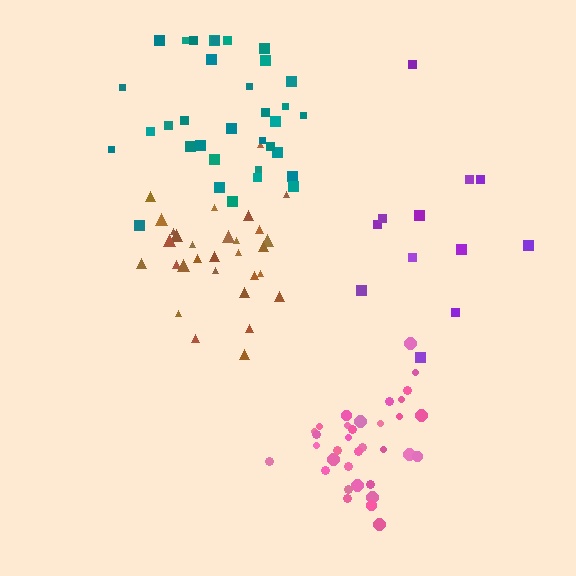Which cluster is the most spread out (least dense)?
Purple.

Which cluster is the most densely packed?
Pink.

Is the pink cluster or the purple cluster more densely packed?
Pink.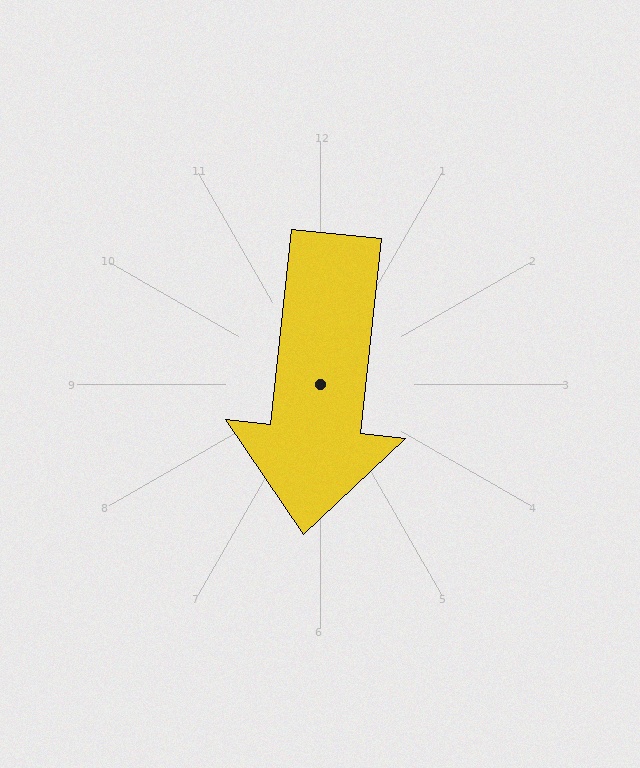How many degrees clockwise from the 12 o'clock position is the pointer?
Approximately 186 degrees.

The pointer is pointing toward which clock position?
Roughly 6 o'clock.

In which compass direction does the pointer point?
South.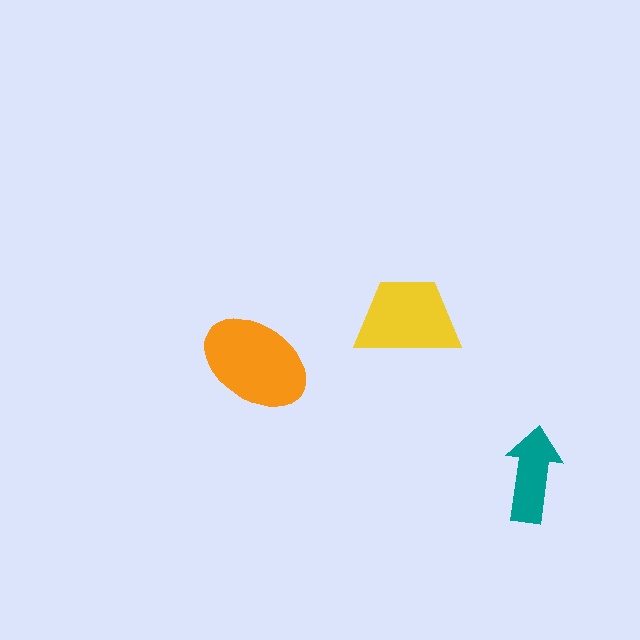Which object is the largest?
The orange ellipse.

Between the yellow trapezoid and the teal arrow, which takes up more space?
The yellow trapezoid.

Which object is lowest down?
The teal arrow is bottommost.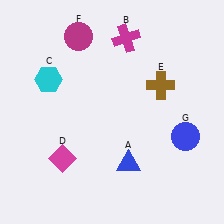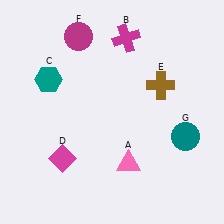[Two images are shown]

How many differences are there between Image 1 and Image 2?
There are 3 differences between the two images.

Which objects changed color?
A changed from blue to pink. C changed from cyan to teal. G changed from blue to teal.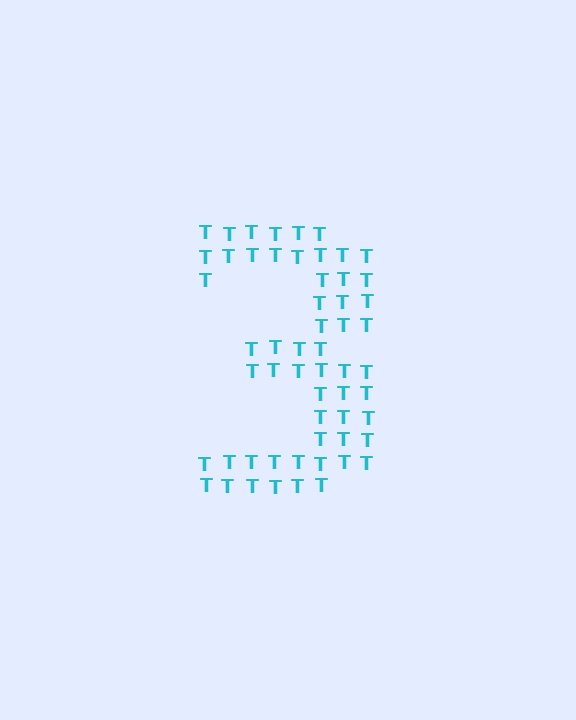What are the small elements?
The small elements are letter T's.